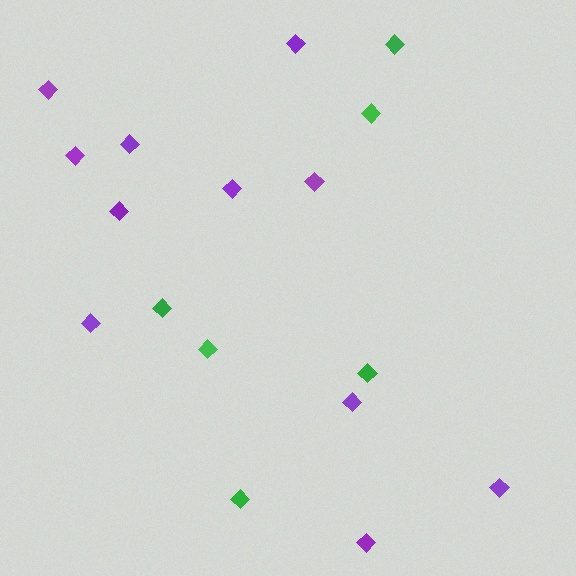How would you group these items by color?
There are 2 groups: one group of green diamonds (6) and one group of purple diamonds (11).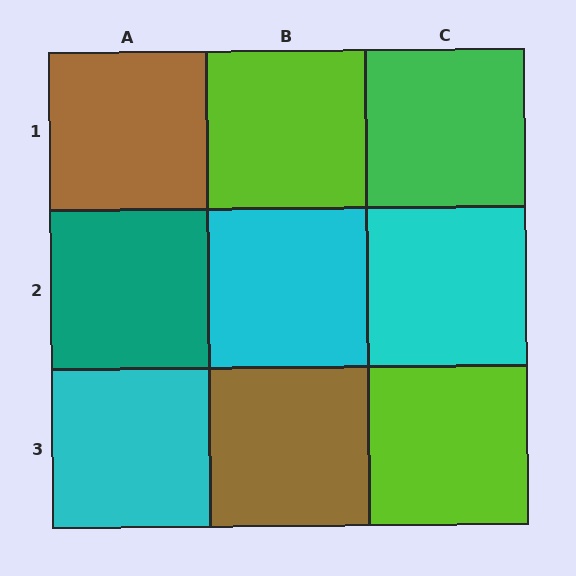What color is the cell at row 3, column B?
Brown.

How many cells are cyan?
3 cells are cyan.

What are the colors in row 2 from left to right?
Teal, cyan, cyan.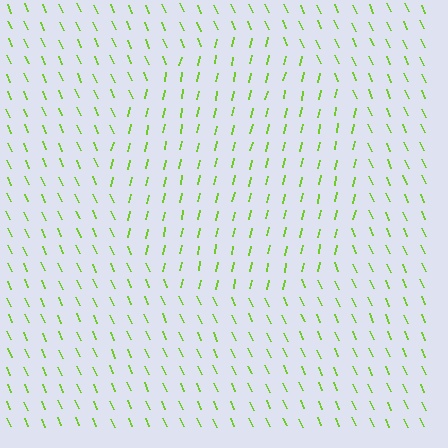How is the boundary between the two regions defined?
The boundary is defined purely by a change in line orientation (approximately 36 degrees difference). All lines are the same color and thickness.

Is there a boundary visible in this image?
Yes, there is a texture boundary formed by a change in line orientation.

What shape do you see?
I see a circle.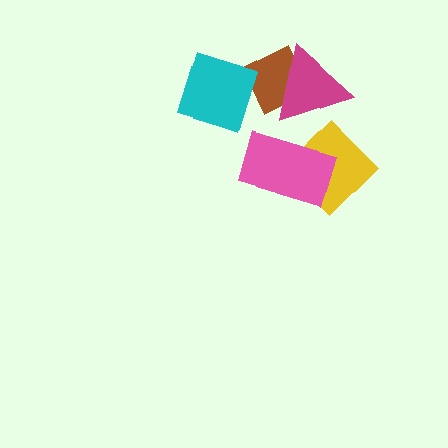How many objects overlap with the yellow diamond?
2 objects overlap with the yellow diamond.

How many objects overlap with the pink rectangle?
1 object overlaps with the pink rectangle.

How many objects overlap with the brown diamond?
2 objects overlap with the brown diamond.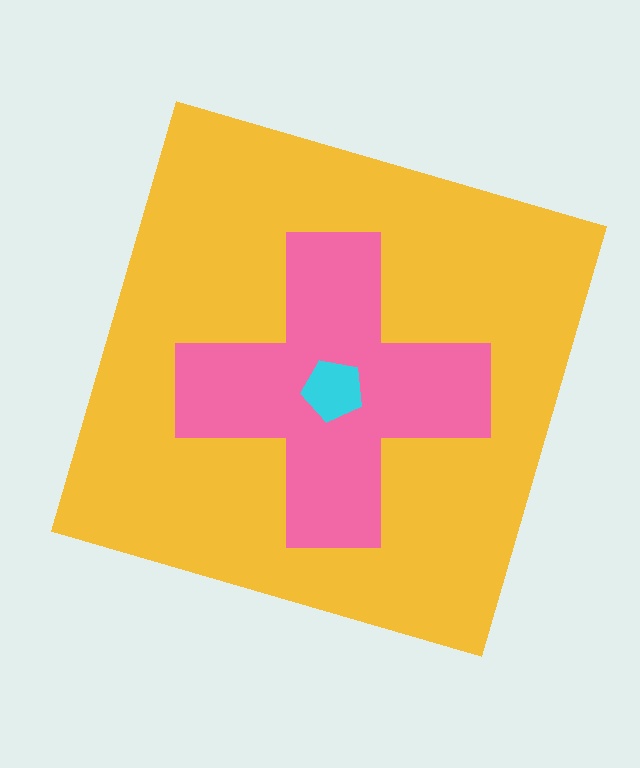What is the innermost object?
The cyan pentagon.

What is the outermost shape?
The yellow square.